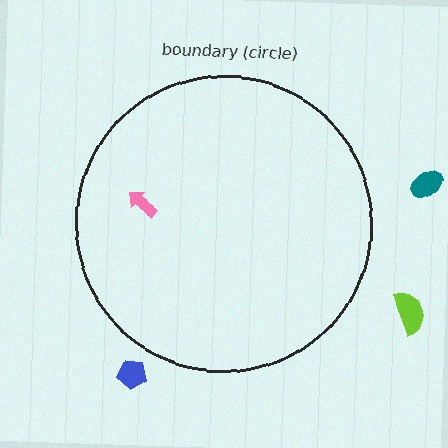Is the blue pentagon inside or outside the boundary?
Outside.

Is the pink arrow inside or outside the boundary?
Inside.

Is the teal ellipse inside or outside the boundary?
Outside.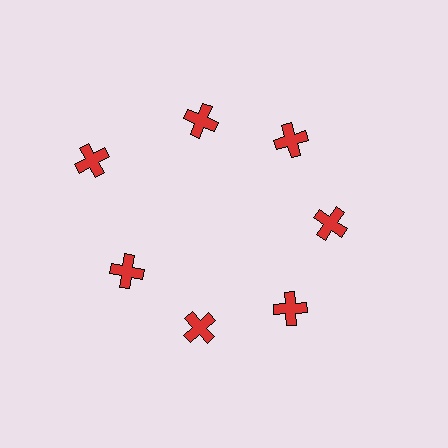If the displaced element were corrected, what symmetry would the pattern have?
It would have 7-fold rotational symmetry — the pattern would map onto itself every 51 degrees.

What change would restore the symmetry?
The symmetry would be restored by moving it inward, back onto the ring so that all 7 crosses sit at equal angles and equal distance from the center.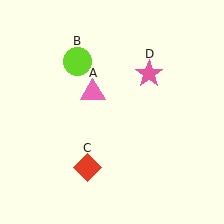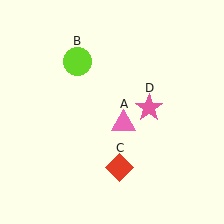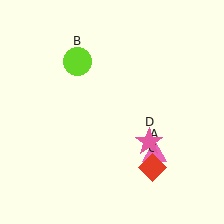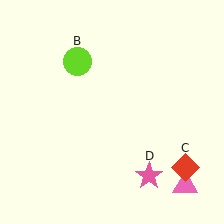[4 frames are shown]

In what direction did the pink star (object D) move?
The pink star (object D) moved down.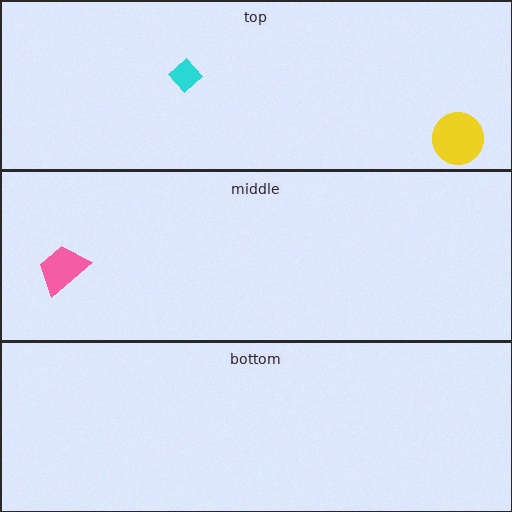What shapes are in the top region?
The yellow circle, the cyan diamond.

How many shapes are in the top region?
2.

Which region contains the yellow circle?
The top region.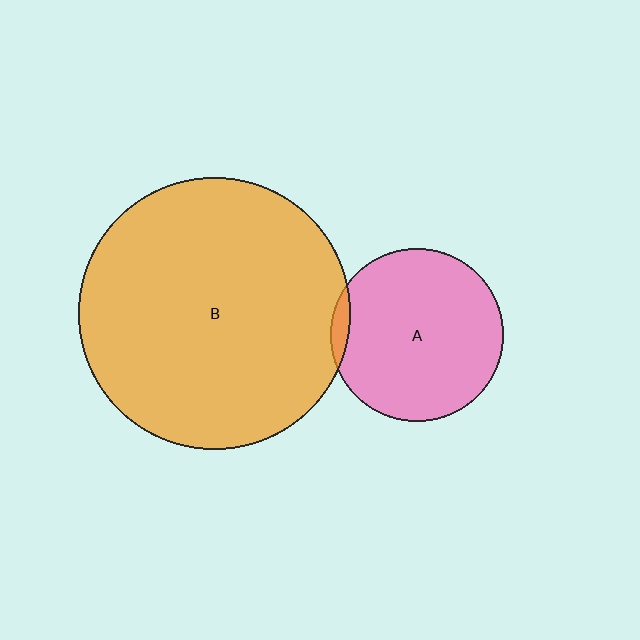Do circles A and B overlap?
Yes.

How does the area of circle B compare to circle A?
Approximately 2.5 times.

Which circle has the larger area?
Circle B (orange).